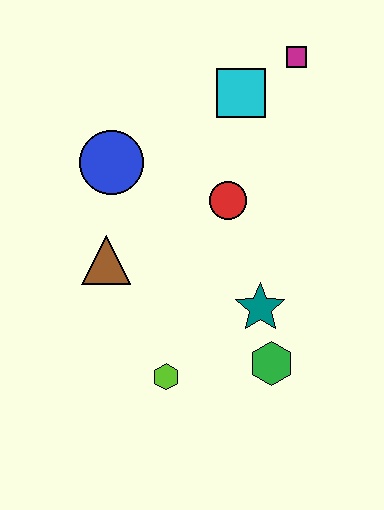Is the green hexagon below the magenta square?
Yes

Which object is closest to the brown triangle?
The blue circle is closest to the brown triangle.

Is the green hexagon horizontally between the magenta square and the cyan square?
Yes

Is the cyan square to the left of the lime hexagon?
No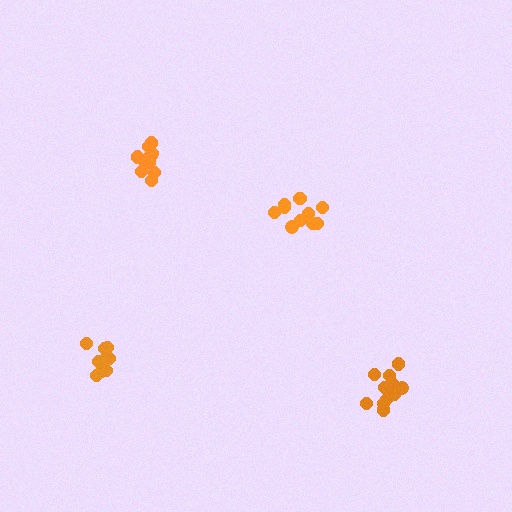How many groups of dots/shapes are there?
There are 4 groups.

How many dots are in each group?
Group 1: 10 dots, Group 2: 10 dots, Group 3: 12 dots, Group 4: 9 dots (41 total).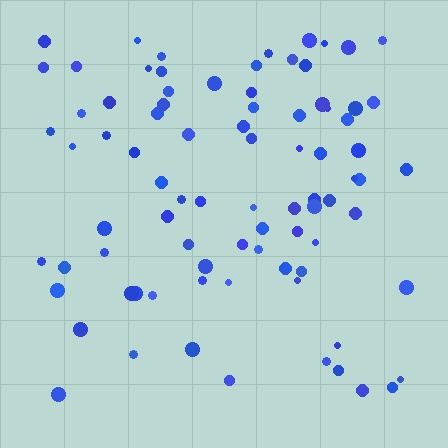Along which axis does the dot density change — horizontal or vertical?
Vertical.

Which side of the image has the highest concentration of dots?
The top.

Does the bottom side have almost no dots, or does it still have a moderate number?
Still a moderate number, just noticeably fewer than the top.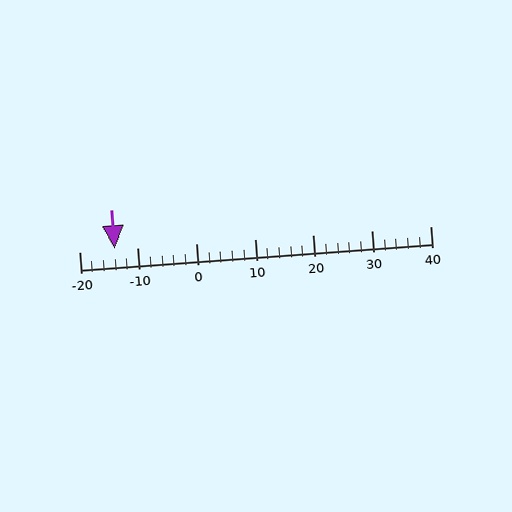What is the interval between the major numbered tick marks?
The major tick marks are spaced 10 units apart.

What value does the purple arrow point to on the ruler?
The purple arrow points to approximately -14.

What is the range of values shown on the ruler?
The ruler shows values from -20 to 40.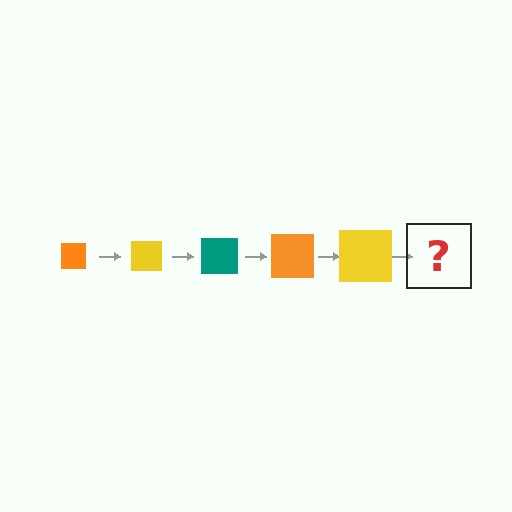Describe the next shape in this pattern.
It should be a teal square, larger than the previous one.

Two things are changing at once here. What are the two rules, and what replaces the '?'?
The two rules are that the square grows larger each step and the color cycles through orange, yellow, and teal. The '?' should be a teal square, larger than the previous one.